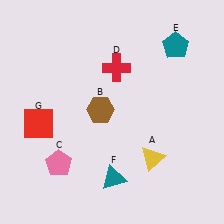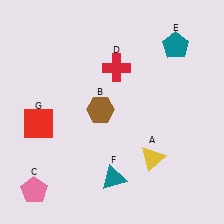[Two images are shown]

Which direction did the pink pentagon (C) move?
The pink pentagon (C) moved down.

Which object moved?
The pink pentagon (C) moved down.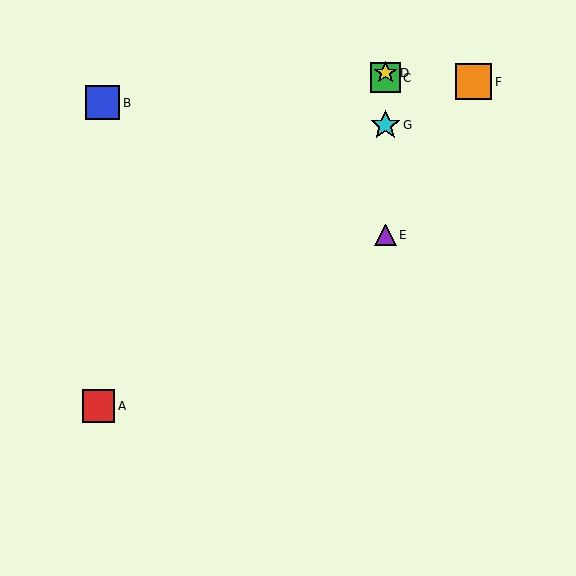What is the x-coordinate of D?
Object D is at x≈385.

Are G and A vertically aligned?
No, G is at x≈385 and A is at x≈98.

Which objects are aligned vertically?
Objects C, D, E, G are aligned vertically.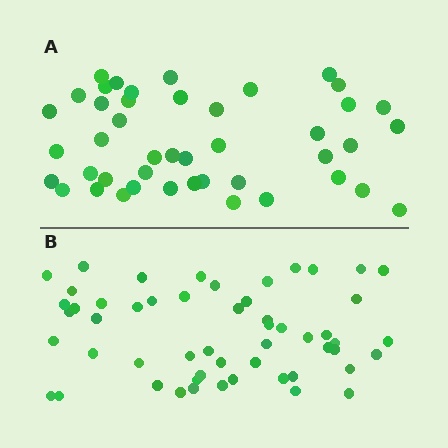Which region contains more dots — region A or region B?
Region B (the bottom region) has more dots.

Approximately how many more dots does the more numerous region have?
Region B has roughly 10 or so more dots than region A.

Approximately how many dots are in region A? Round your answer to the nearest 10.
About 40 dots. (The exact count is 44, which rounds to 40.)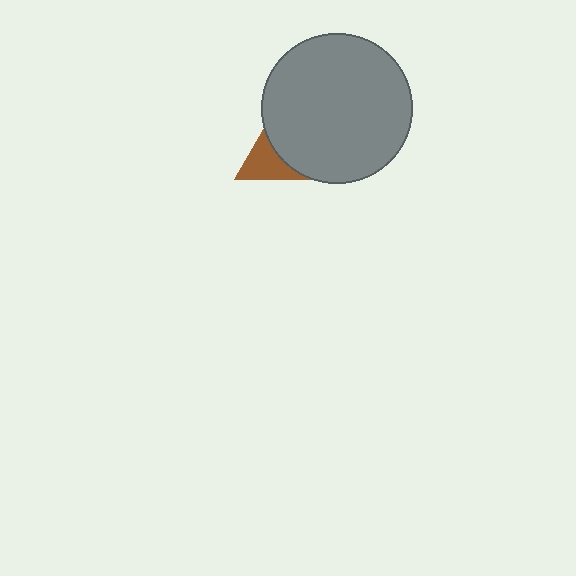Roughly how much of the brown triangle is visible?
A small part of it is visible (roughly 31%).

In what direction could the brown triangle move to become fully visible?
The brown triangle could move left. That would shift it out from behind the gray circle entirely.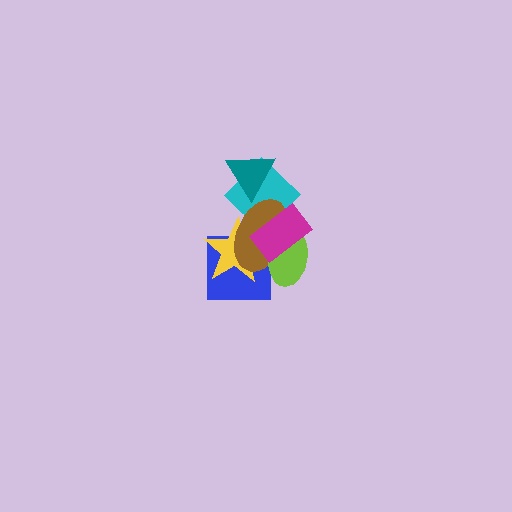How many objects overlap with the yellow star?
5 objects overlap with the yellow star.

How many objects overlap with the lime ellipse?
4 objects overlap with the lime ellipse.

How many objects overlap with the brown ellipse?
5 objects overlap with the brown ellipse.